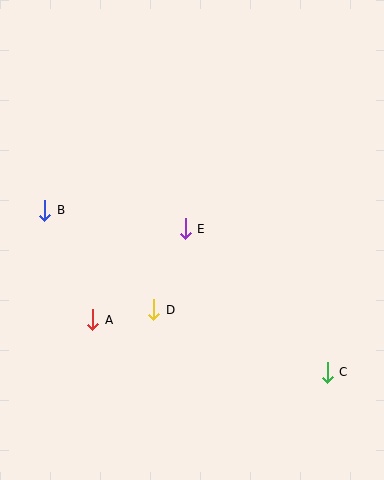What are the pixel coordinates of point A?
Point A is at (93, 320).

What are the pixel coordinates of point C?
Point C is at (327, 372).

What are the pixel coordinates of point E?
Point E is at (185, 229).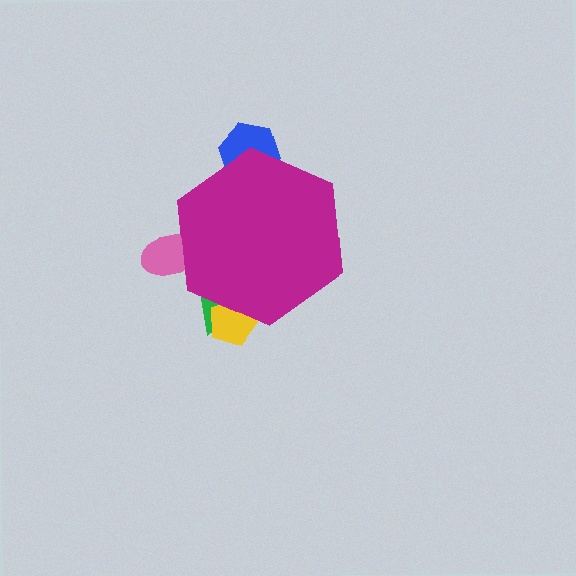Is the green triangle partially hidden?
Yes, the green triangle is partially hidden behind the magenta hexagon.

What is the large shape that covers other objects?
A magenta hexagon.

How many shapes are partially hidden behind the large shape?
4 shapes are partially hidden.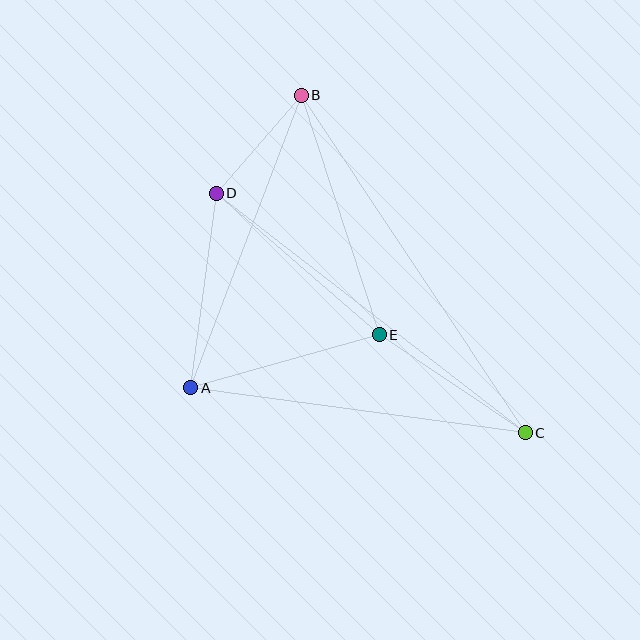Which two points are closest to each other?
Points B and D are closest to each other.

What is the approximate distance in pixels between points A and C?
The distance between A and C is approximately 338 pixels.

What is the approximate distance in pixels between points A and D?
The distance between A and D is approximately 196 pixels.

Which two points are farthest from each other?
Points B and C are farthest from each other.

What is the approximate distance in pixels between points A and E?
The distance between A and E is approximately 196 pixels.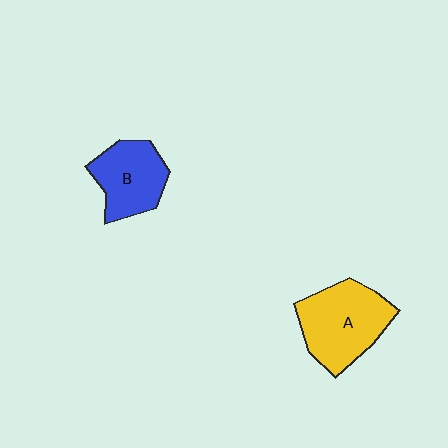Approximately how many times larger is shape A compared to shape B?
Approximately 1.3 times.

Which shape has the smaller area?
Shape B (blue).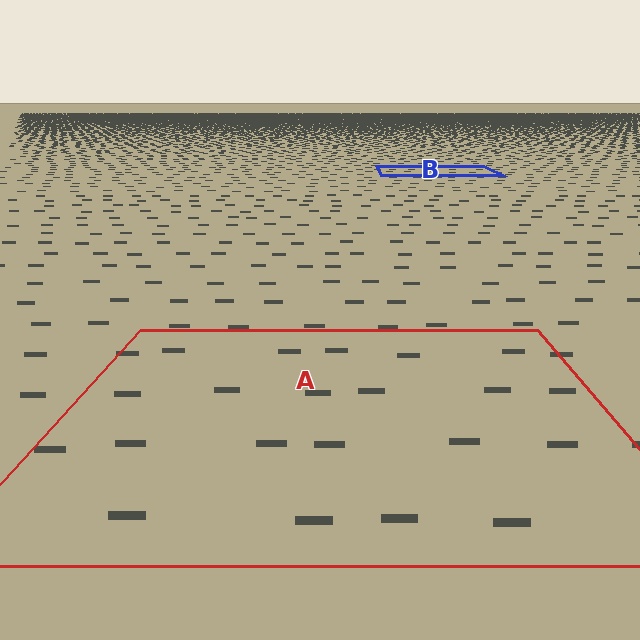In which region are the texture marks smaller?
The texture marks are smaller in region B, because it is farther away.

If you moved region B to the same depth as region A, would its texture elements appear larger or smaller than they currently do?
They would appear larger. At a closer depth, the same texture elements are projected at a bigger on-screen size.